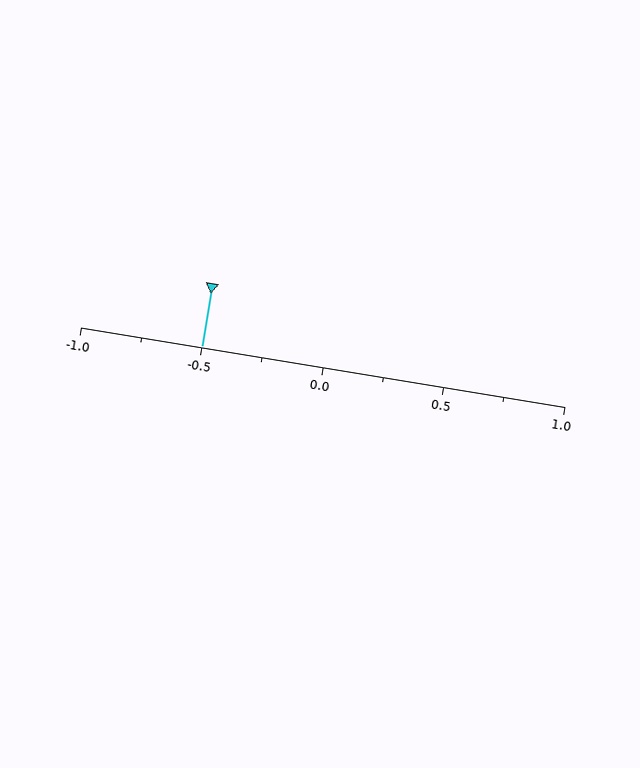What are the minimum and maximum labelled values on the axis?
The axis runs from -1.0 to 1.0.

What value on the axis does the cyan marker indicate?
The marker indicates approximately -0.5.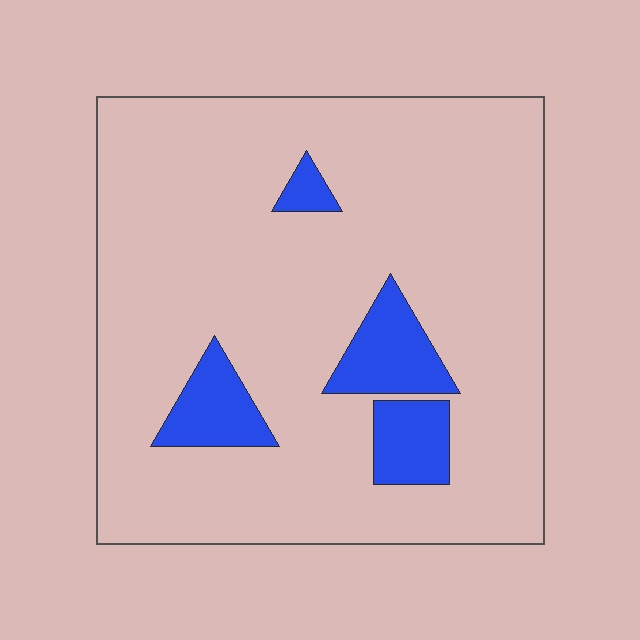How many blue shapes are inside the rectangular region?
4.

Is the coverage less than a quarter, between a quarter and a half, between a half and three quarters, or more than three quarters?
Less than a quarter.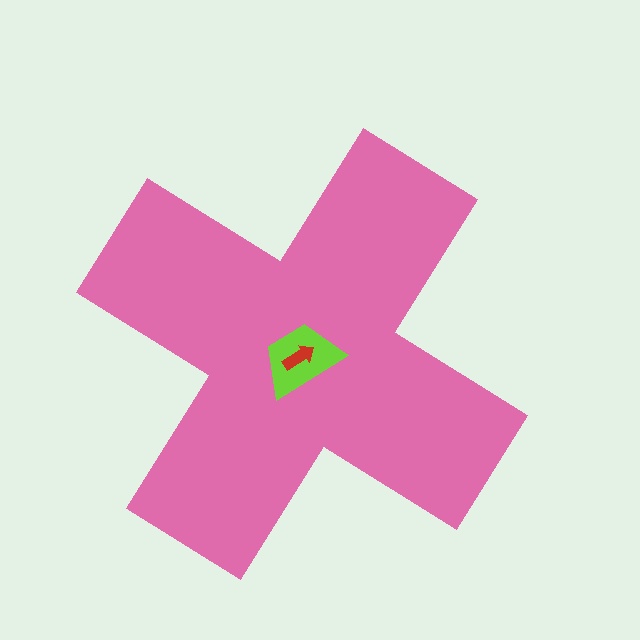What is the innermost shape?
The red arrow.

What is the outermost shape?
The pink cross.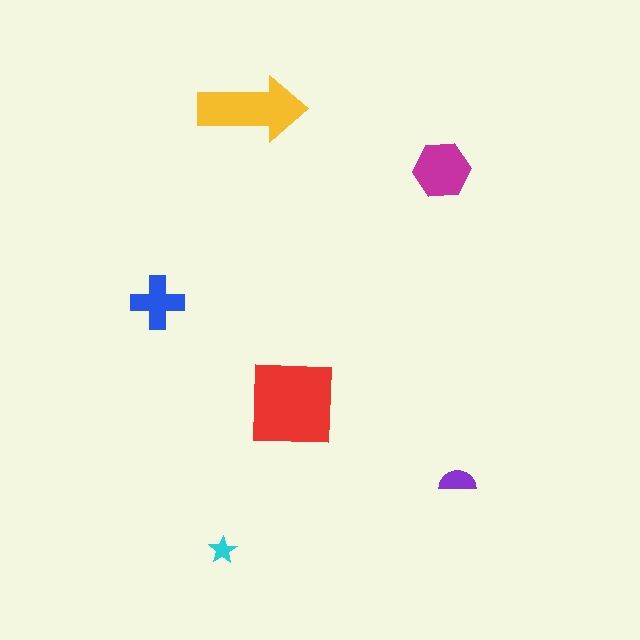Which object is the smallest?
The cyan star.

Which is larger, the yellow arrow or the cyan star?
The yellow arrow.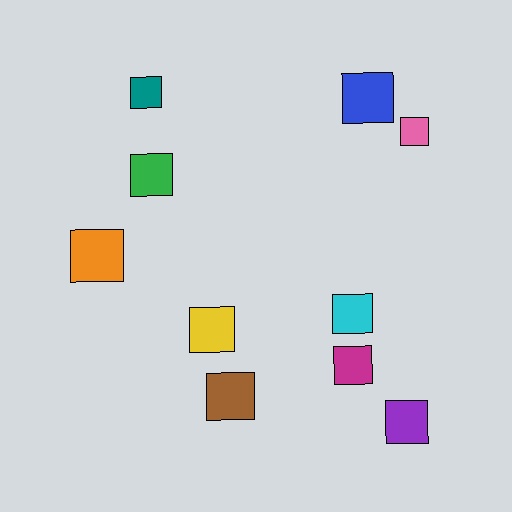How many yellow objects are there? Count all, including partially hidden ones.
There is 1 yellow object.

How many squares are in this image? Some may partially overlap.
There are 10 squares.